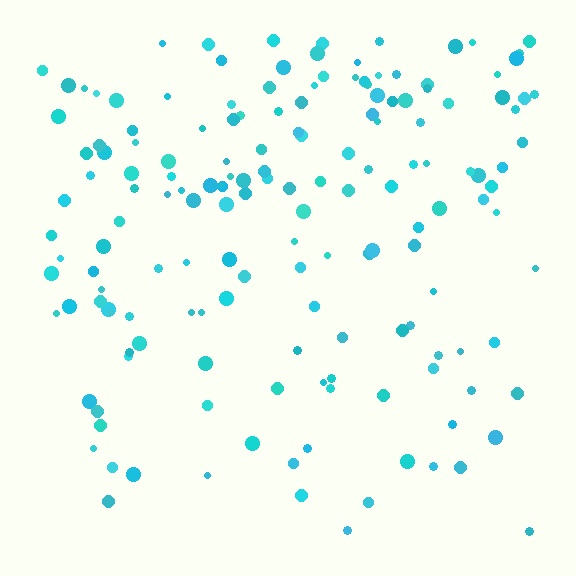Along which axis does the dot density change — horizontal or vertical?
Vertical.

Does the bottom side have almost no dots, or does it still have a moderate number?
Still a moderate number, just noticeably fewer than the top.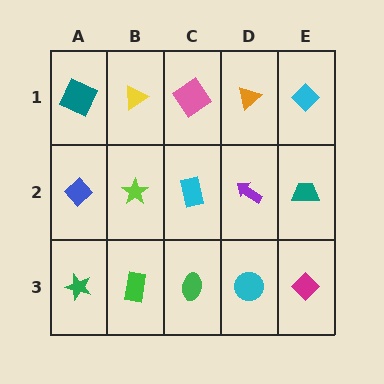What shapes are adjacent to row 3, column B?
A lime star (row 2, column B), a green star (row 3, column A), a green ellipse (row 3, column C).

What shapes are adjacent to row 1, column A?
A blue diamond (row 2, column A), a yellow triangle (row 1, column B).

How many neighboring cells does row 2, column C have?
4.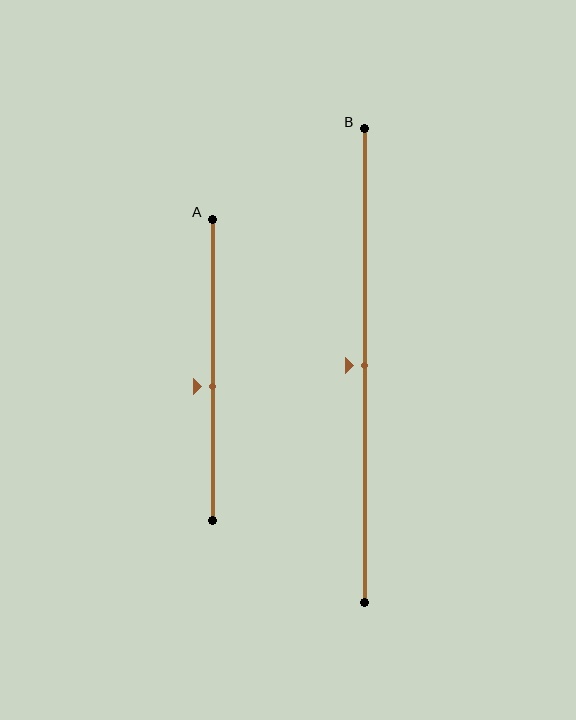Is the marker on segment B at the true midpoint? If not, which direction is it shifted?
Yes, the marker on segment B is at the true midpoint.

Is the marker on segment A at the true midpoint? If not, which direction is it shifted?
No, the marker on segment A is shifted downward by about 5% of the segment length.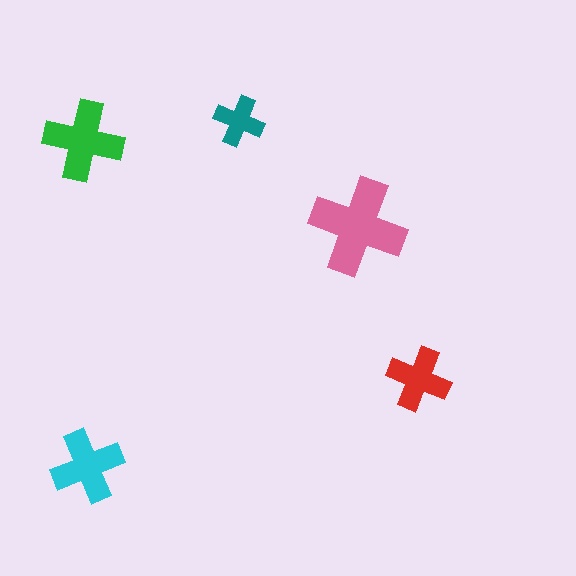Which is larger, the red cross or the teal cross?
The red one.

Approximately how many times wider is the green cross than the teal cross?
About 1.5 times wider.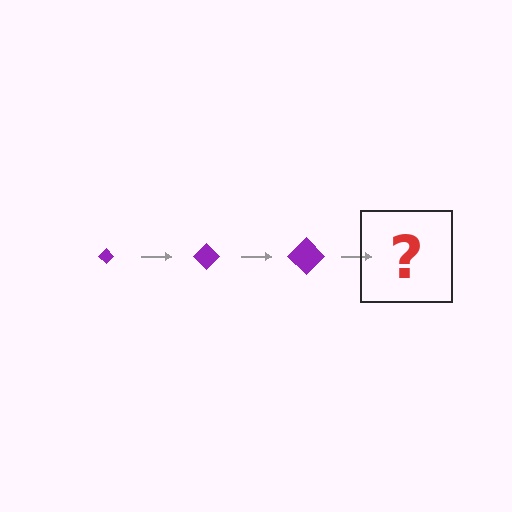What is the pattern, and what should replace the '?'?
The pattern is that the diamond gets progressively larger each step. The '?' should be a purple diamond, larger than the previous one.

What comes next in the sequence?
The next element should be a purple diamond, larger than the previous one.